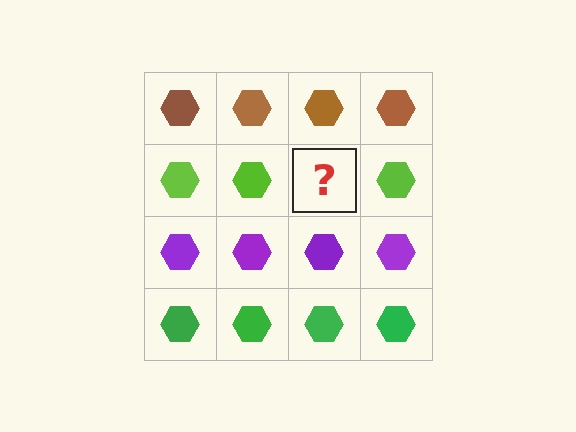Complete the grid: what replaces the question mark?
The question mark should be replaced with a lime hexagon.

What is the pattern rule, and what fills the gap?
The rule is that each row has a consistent color. The gap should be filled with a lime hexagon.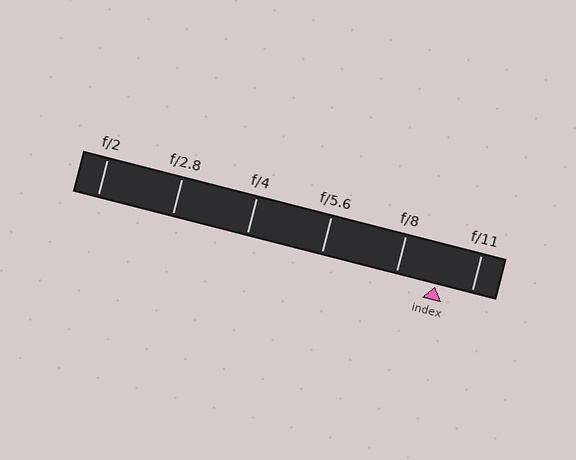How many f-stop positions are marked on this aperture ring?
There are 6 f-stop positions marked.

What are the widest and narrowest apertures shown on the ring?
The widest aperture shown is f/2 and the narrowest is f/11.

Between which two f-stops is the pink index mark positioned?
The index mark is between f/8 and f/11.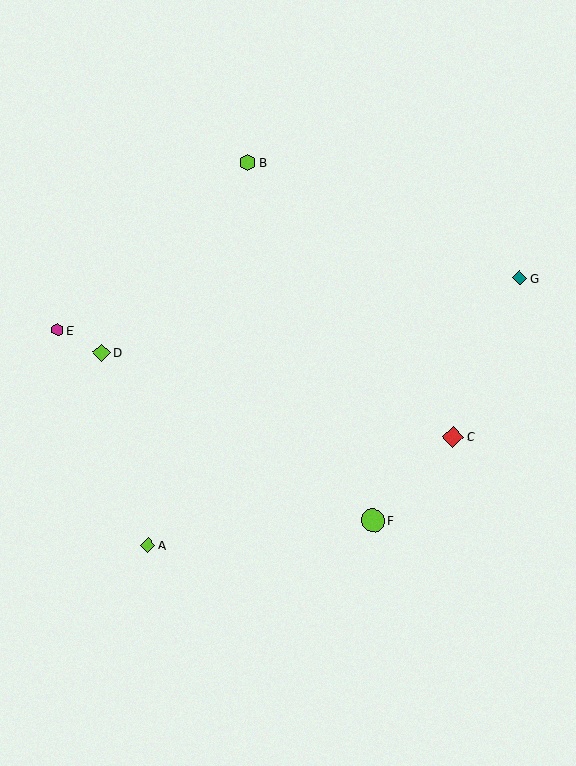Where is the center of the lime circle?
The center of the lime circle is at (373, 520).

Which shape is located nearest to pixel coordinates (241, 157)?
The lime hexagon (labeled B) at (248, 162) is nearest to that location.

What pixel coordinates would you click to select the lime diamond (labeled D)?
Click at (101, 353) to select the lime diamond D.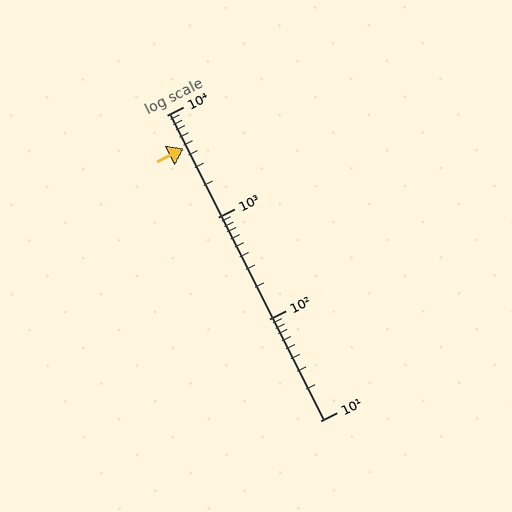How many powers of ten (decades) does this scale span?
The scale spans 3 decades, from 10 to 10000.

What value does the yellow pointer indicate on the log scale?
The pointer indicates approximately 4700.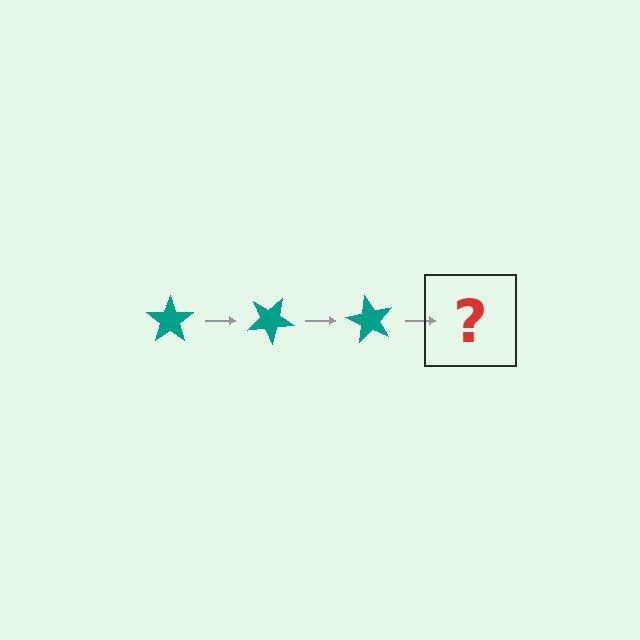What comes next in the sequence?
The next element should be a teal star rotated 90 degrees.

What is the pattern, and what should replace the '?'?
The pattern is that the star rotates 30 degrees each step. The '?' should be a teal star rotated 90 degrees.